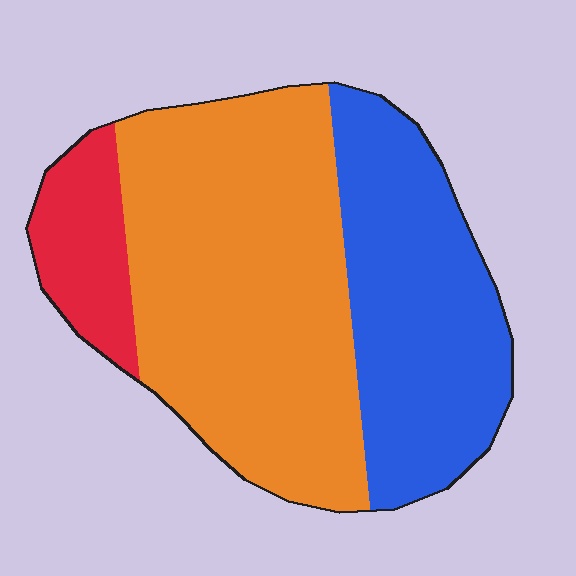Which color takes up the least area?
Red, at roughly 10%.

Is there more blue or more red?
Blue.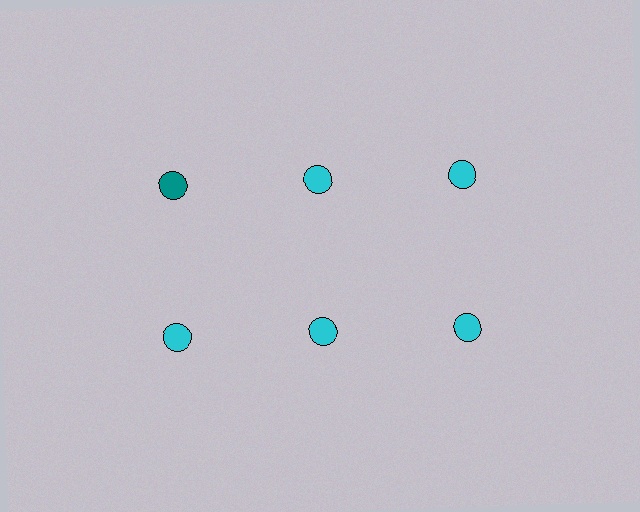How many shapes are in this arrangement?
There are 6 shapes arranged in a grid pattern.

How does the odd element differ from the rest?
It has a different color: teal instead of cyan.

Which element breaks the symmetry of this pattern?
The teal circle in the top row, leftmost column breaks the symmetry. All other shapes are cyan circles.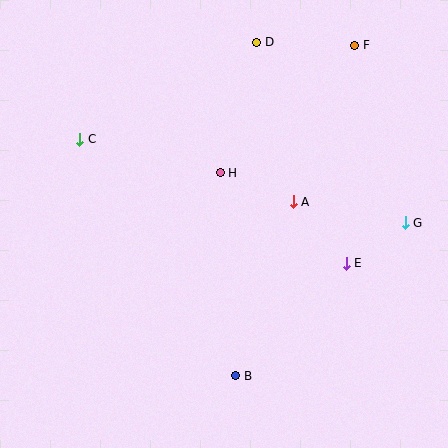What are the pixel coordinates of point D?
Point D is at (257, 42).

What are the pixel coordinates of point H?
Point H is at (220, 173).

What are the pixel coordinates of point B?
Point B is at (236, 376).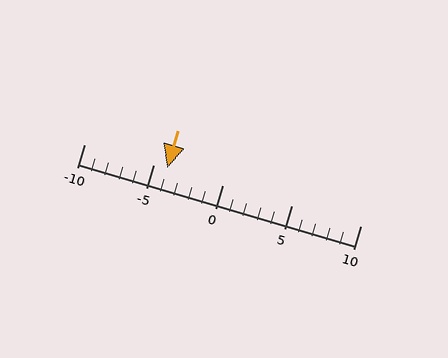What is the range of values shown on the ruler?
The ruler shows values from -10 to 10.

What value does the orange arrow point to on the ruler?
The orange arrow points to approximately -4.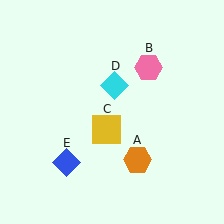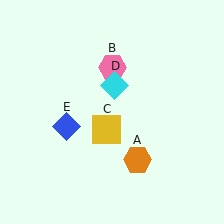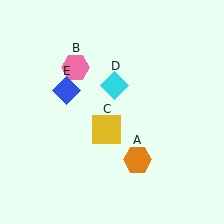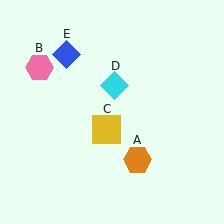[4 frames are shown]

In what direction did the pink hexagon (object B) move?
The pink hexagon (object B) moved left.